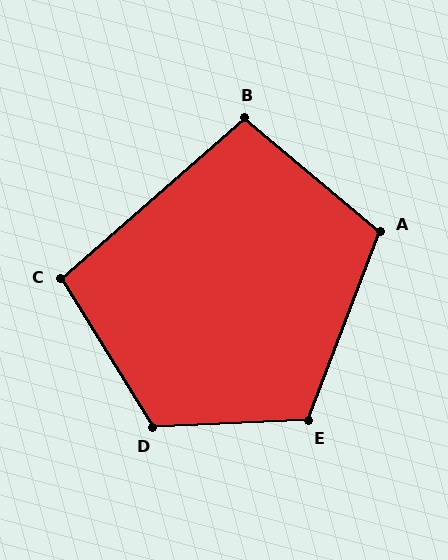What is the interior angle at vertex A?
Approximately 109 degrees (obtuse).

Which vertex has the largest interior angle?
D, at approximately 119 degrees.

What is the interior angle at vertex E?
Approximately 114 degrees (obtuse).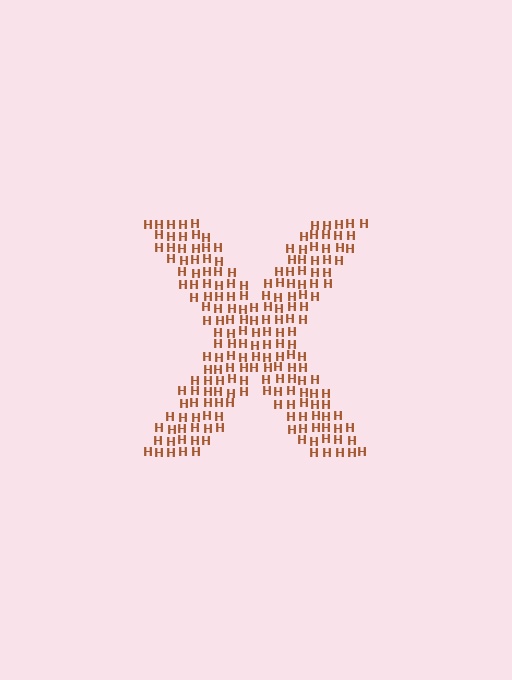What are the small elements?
The small elements are letter H's.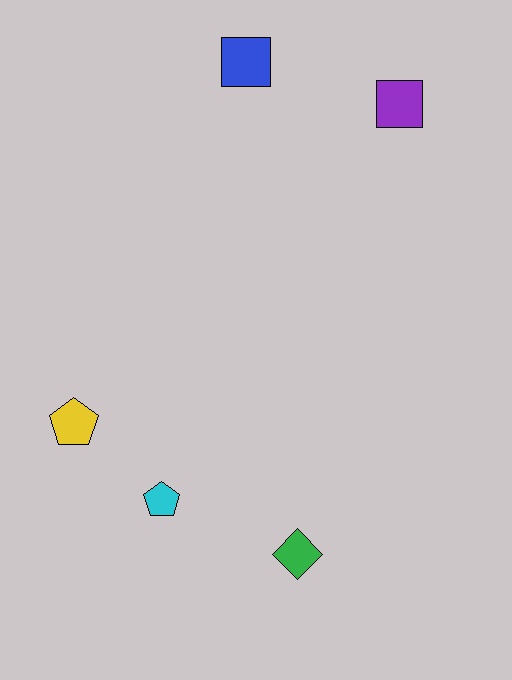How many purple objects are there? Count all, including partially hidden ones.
There is 1 purple object.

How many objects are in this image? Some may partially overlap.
There are 5 objects.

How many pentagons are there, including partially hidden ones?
There are 2 pentagons.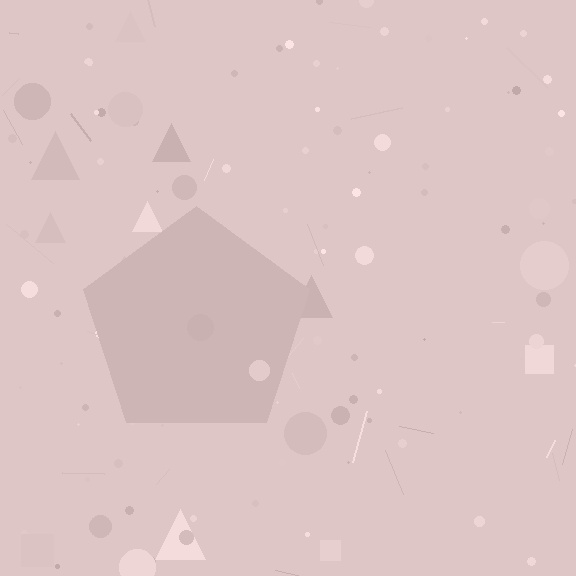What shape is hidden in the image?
A pentagon is hidden in the image.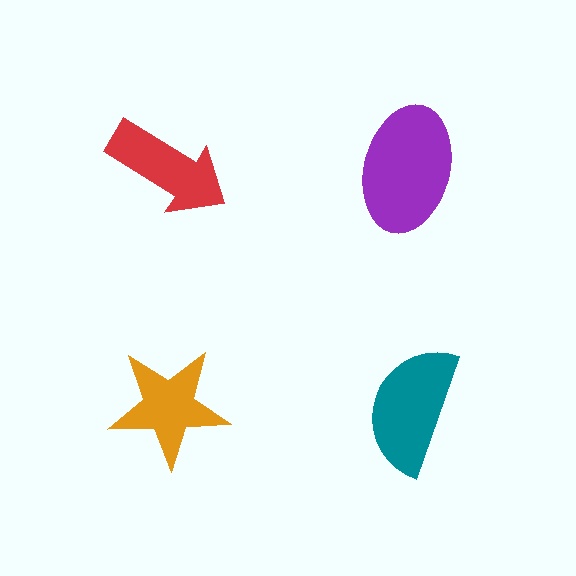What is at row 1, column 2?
A purple ellipse.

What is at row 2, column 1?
An orange star.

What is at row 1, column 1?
A red arrow.